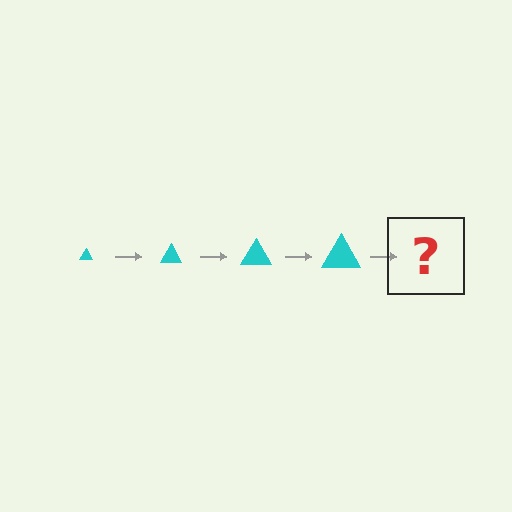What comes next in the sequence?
The next element should be a cyan triangle, larger than the previous one.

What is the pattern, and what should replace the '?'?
The pattern is that the triangle gets progressively larger each step. The '?' should be a cyan triangle, larger than the previous one.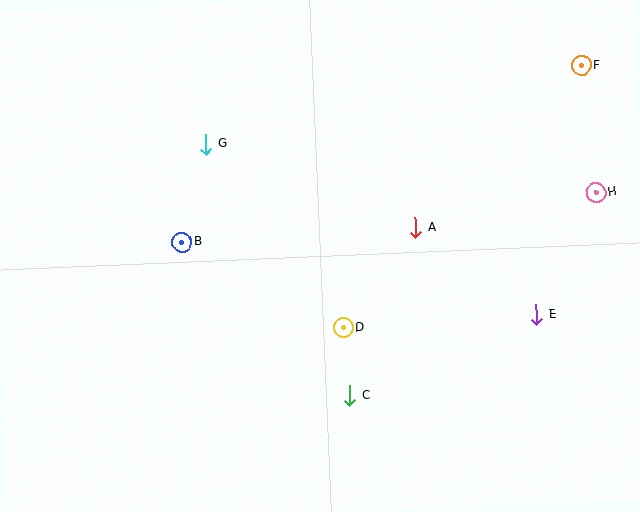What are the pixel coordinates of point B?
Point B is at (182, 242).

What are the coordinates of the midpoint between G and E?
The midpoint between G and E is at (371, 229).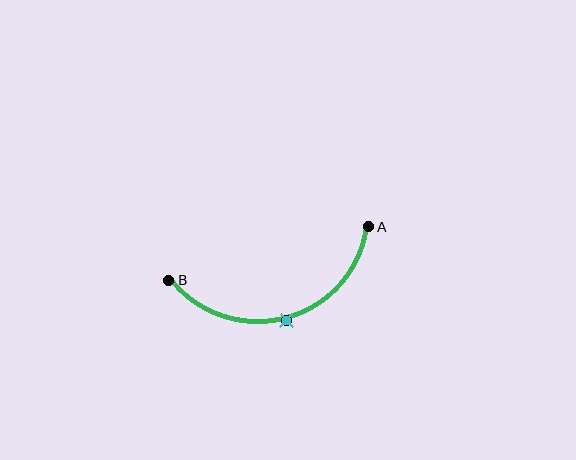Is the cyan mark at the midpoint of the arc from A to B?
Yes. The cyan mark lies on the arc at equal arc-length from both A and B — it is the arc midpoint.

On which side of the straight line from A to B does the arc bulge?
The arc bulges below the straight line connecting A and B.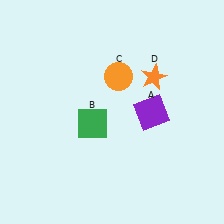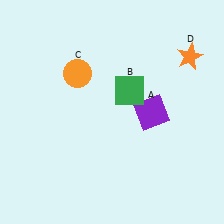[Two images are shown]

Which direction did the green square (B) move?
The green square (B) moved right.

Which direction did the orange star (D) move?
The orange star (D) moved right.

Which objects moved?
The objects that moved are: the green square (B), the orange circle (C), the orange star (D).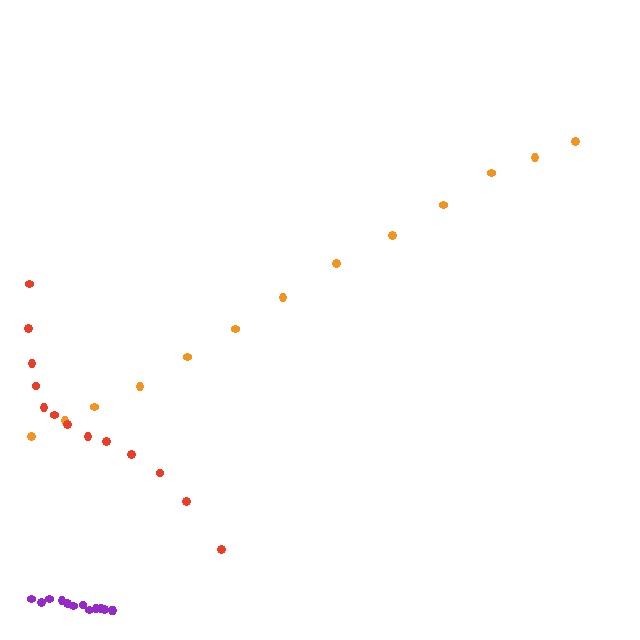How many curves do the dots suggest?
There are 3 distinct paths.